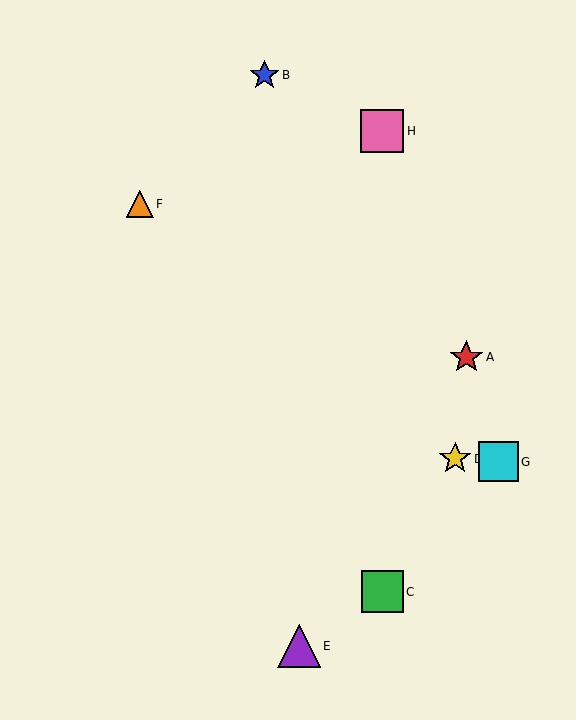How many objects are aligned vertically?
2 objects (C, H) are aligned vertically.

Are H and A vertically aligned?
No, H is at x≈382 and A is at x≈466.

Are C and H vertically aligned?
Yes, both are at x≈382.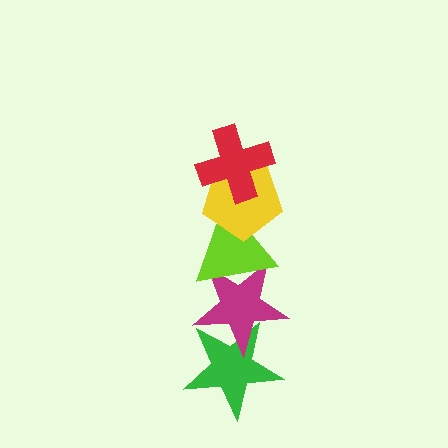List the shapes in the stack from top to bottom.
From top to bottom: the red cross, the yellow pentagon, the lime triangle, the magenta star, the green star.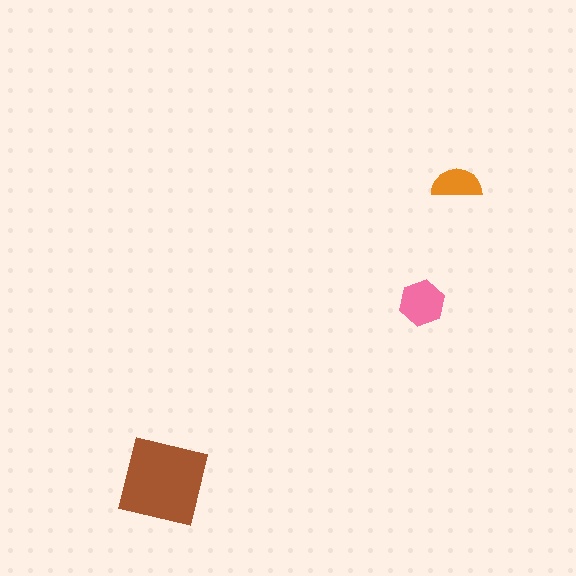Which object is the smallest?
The orange semicircle.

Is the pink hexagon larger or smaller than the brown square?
Smaller.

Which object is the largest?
The brown square.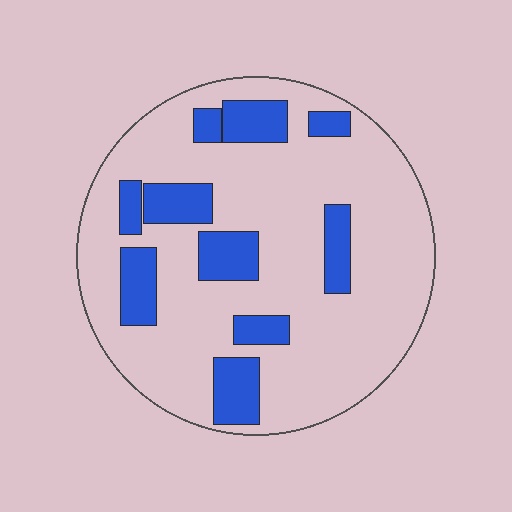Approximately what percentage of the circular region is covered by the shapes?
Approximately 20%.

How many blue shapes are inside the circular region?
10.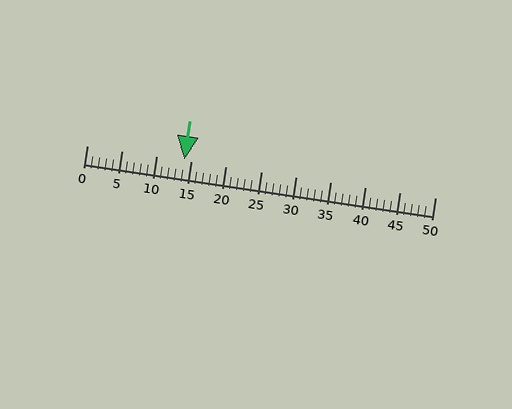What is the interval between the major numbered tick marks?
The major tick marks are spaced 5 units apart.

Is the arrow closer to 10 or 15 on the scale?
The arrow is closer to 15.